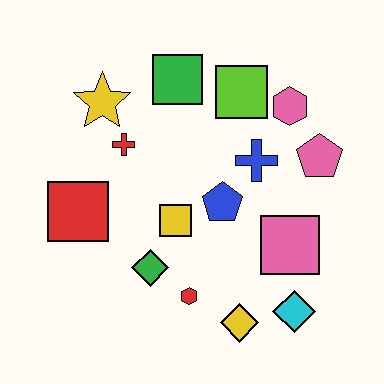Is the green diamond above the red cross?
No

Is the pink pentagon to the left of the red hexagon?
No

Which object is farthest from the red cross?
The cyan diamond is farthest from the red cross.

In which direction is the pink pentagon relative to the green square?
The pink pentagon is to the right of the green square.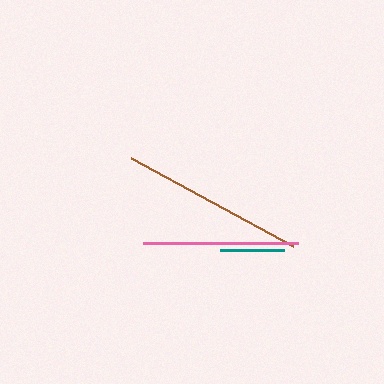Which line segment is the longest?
The brown line is the longest at approximately 184 pixels.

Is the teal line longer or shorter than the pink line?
The pink line is longer than the teal line.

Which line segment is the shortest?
The teal line is the shortest at approximately 65 pixels.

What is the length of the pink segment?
The pink segment is approximately 155 pixels long.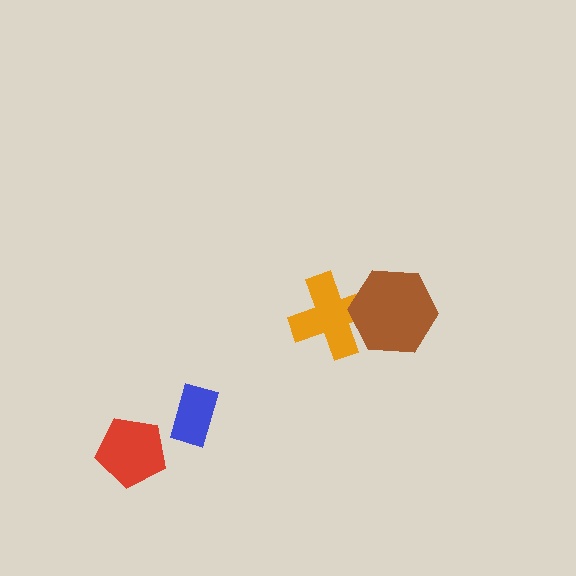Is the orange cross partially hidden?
Yes, it is partially covered by another shape.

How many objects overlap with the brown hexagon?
1 object overlaps with the brown hexagon.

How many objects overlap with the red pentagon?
0 objects overlap with the red pentagon.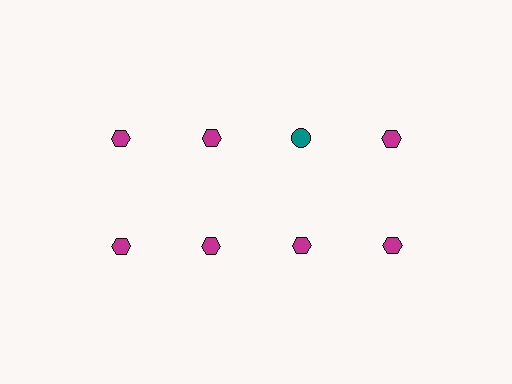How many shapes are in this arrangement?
There are 8 shapes arranged in a grid pattern.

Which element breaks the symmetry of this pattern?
The teal circle in the top row, center column breaks the symmetry. All other shapes are magenta hexagons.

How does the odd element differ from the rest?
It differs in both color (teal instead of magenta) and shape (circle instead of hexagon).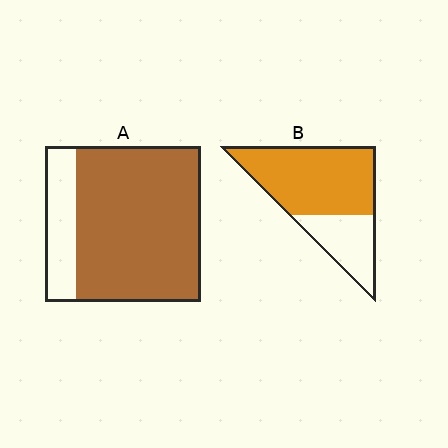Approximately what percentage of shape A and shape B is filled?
A is approximately 80% and B is approximately 70%.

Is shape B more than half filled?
Yes.